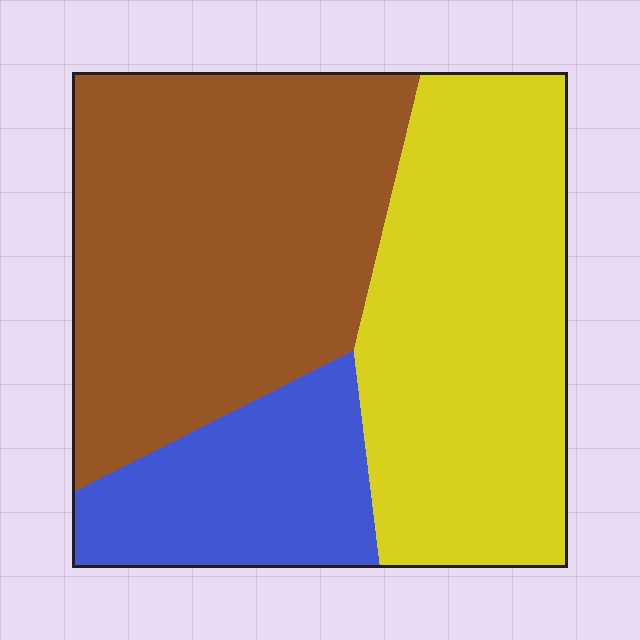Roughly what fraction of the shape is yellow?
Yellow takes up between a quarter and a half of the shape.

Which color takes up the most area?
Brown, at roughly 45%.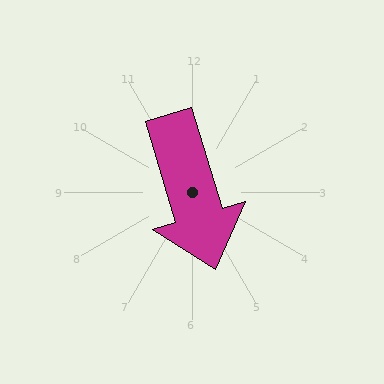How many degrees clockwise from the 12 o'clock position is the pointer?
Approximately 163 degrees.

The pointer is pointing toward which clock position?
Roughly 5 o'clock.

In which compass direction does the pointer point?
South.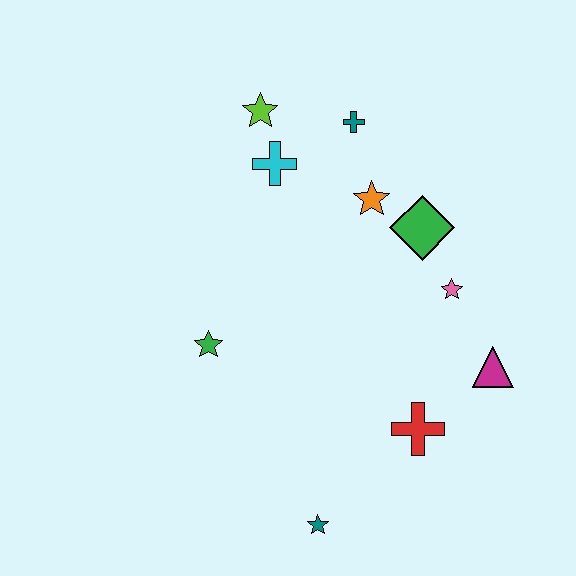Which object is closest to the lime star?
The cyan cross is closest to the lime star.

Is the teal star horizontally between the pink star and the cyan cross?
Yes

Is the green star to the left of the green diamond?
Yes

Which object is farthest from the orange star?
The teal star is farthest from the orange star.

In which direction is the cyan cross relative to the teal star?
The cyan cross is above the teal star.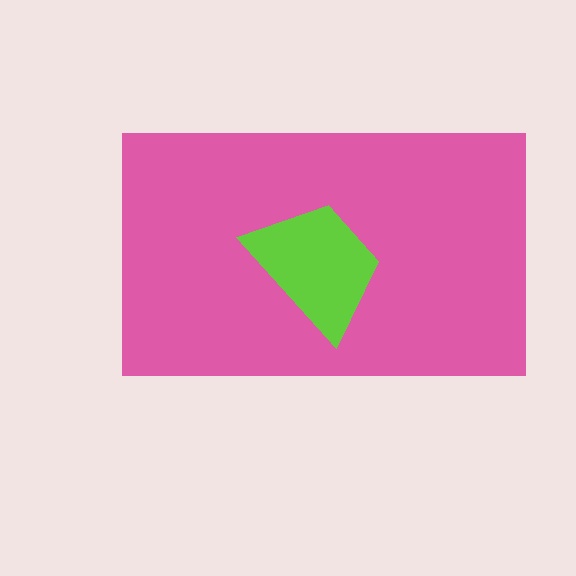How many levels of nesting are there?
2.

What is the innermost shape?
The lime trapezoid.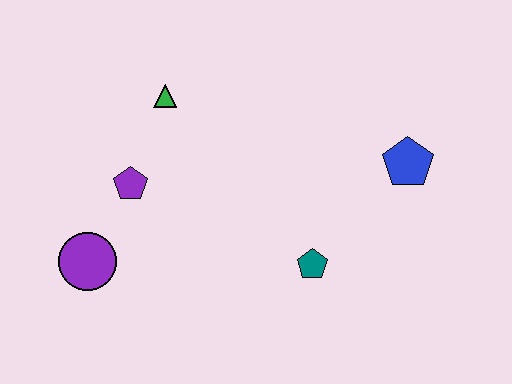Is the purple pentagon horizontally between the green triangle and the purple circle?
Yes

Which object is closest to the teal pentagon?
The blue pentagon is closest to the teal pentagon.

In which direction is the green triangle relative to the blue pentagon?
The green triangle is to the left of the blue pentagon.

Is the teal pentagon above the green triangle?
No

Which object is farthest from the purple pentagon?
The blue pentagon is farthest from the purple pentagon.